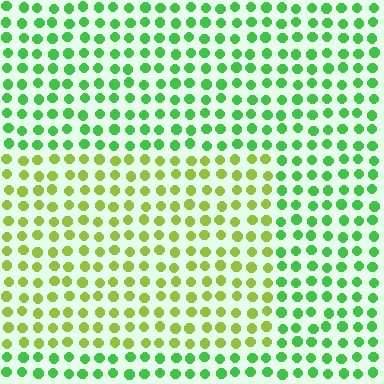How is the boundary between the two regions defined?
The boundary is defined purely by a slight shift in hue (about 40 degrees). Spacing, size, and orientation are identical on both sides.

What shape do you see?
I see a rectangle.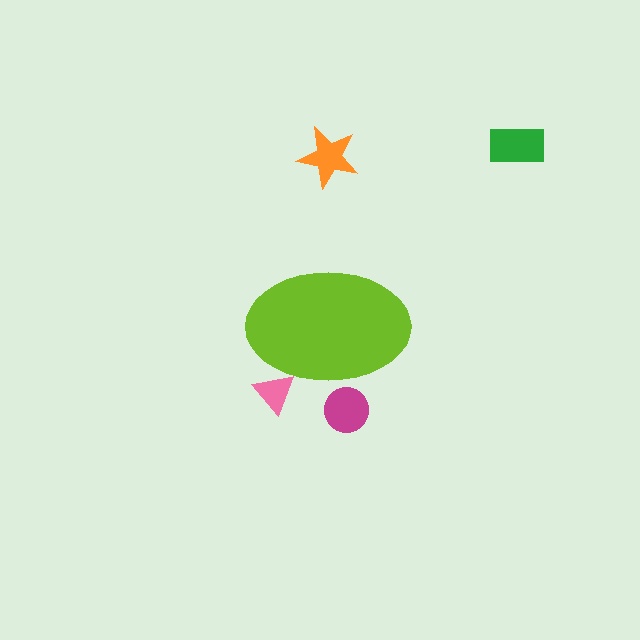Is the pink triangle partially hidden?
Yes, the pink triangle is partially hidden behind the lime ellipse.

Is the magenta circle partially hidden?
Yes, the magenta circle is partially hidden behind the lime ellipse.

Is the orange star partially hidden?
No, the orange star is fully visible.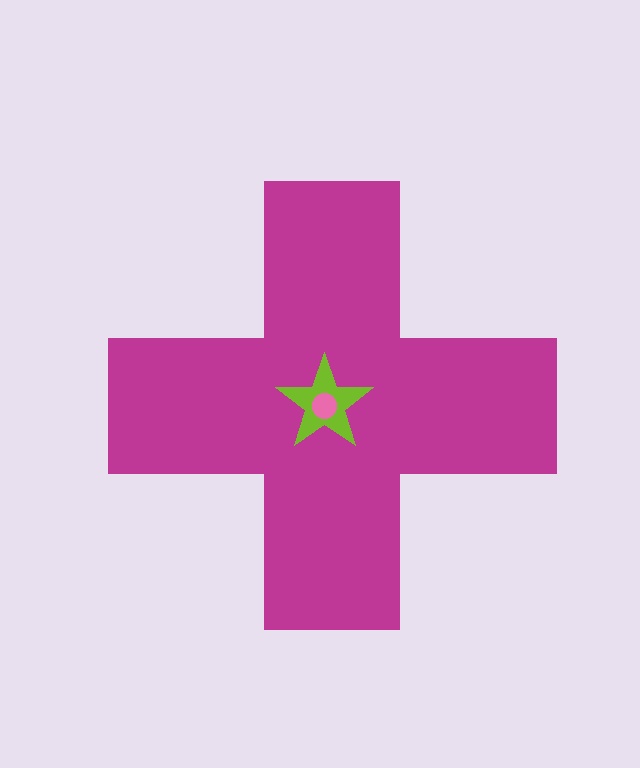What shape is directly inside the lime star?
The pink circle.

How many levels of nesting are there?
3.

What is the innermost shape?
The pink circle.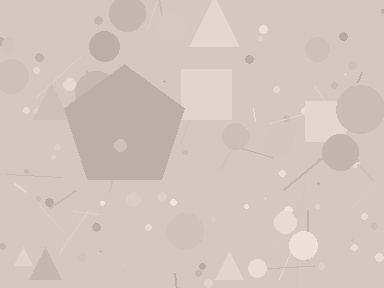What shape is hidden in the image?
A pentagon is hidden in the image.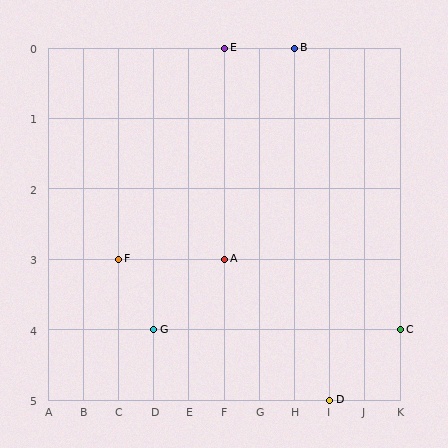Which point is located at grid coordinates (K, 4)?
Point C is at (K, 4).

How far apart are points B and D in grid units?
Points B and D are 1 column and 5 rows apart (about 5.1 grid units diagonally).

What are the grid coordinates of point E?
Point E is at grid coordinates (F, 0).